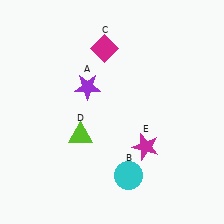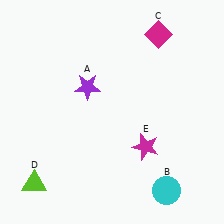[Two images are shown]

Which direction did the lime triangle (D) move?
The lime triangle (D) moved down.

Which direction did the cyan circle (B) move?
The cyan circle (B) moved right.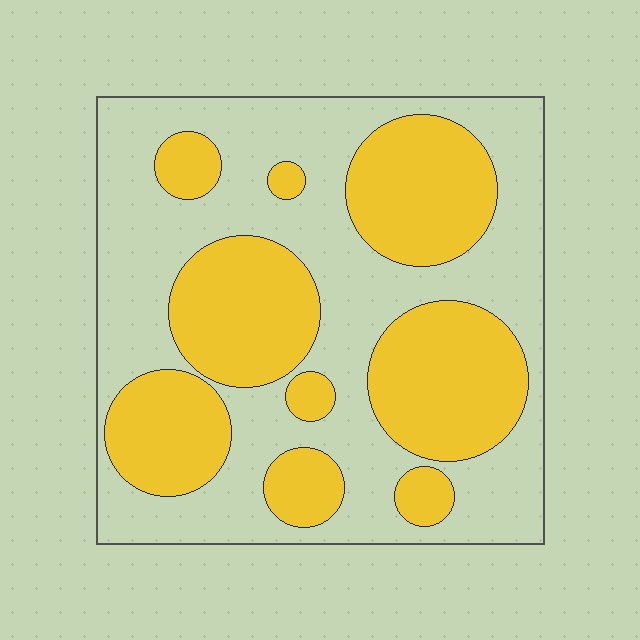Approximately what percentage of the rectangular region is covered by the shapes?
Approximately 40%.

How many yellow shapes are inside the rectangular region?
9.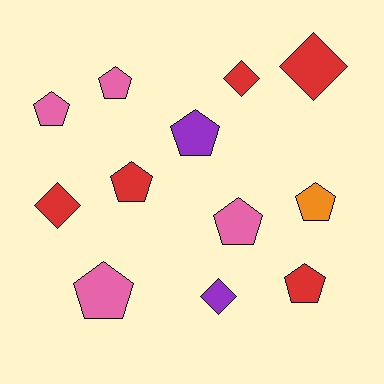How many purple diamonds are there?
There is 1 purple diamond.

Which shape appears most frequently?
Pentagon, with 8 objects.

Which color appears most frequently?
Red, with 5 objects.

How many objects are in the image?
There are 12 objects.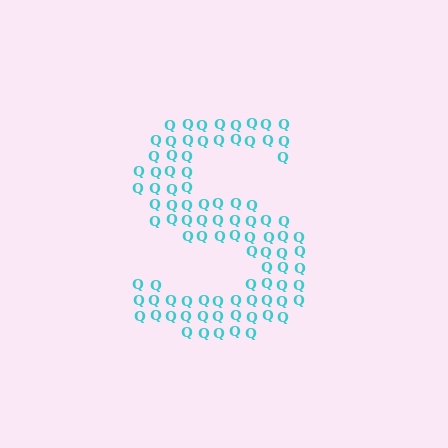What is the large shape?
The large shape is the letter S.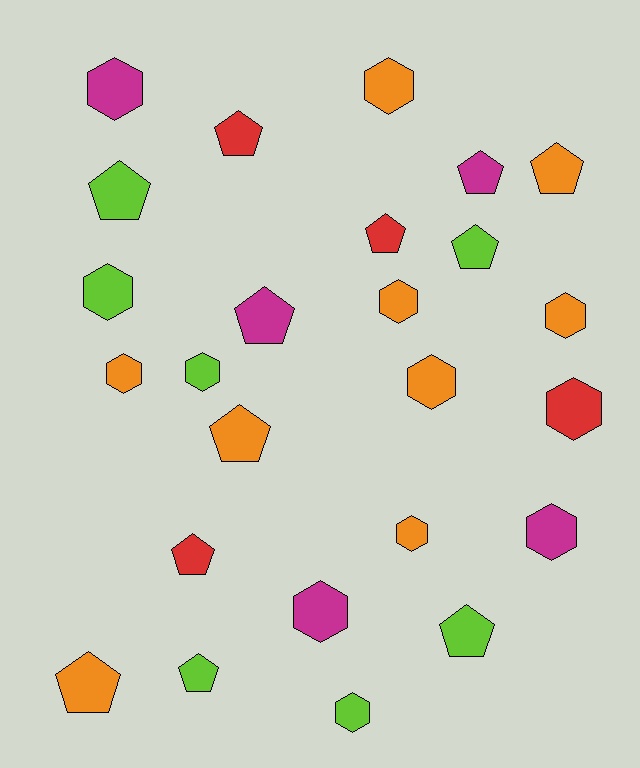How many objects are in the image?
There are 25 objects.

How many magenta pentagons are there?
There are 2 magenta pentagons.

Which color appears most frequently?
Orange, with 9 objects.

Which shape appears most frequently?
Hexagon, with 13 objects.